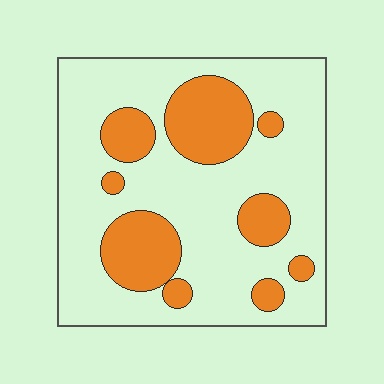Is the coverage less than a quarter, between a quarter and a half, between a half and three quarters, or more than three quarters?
Between a quarter and a half.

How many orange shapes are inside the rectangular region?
9.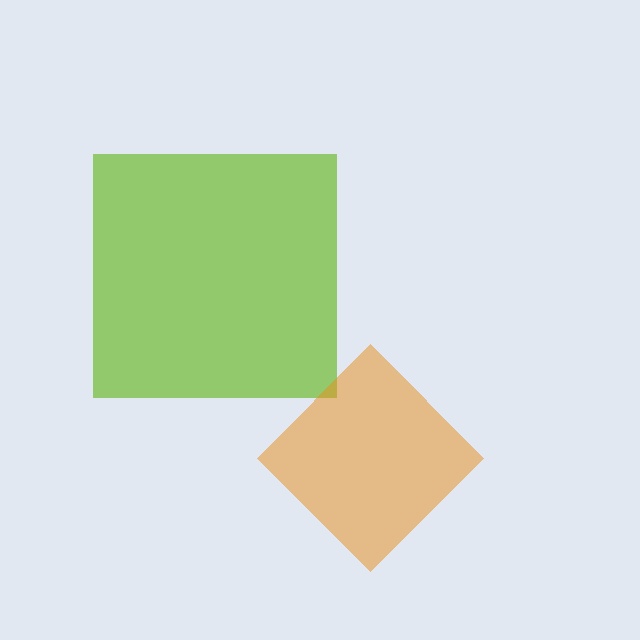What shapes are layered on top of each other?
The layered shapes are: a lime square, an orange diamond.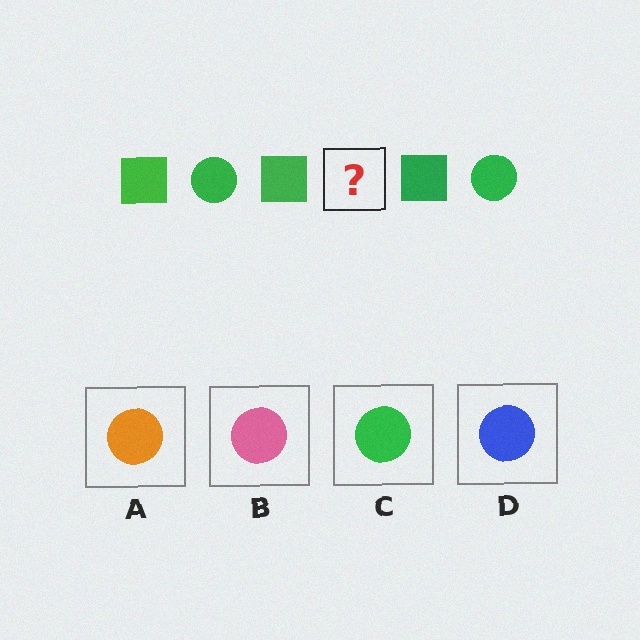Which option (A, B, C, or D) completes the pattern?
C.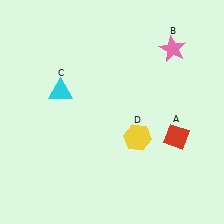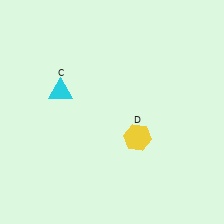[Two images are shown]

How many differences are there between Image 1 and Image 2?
There are 2 differences between the two images.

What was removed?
The pink star (B), the red diamond (A) were removed in Image 2.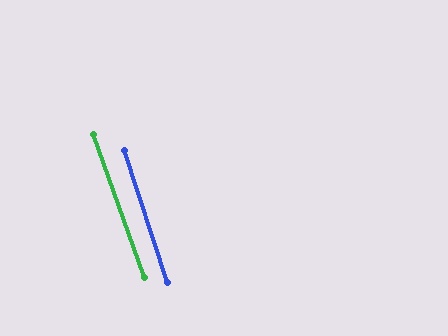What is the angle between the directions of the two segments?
Approximately 1 degree.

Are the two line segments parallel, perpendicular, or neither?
Parallel — their directions differ by only 1.4°.